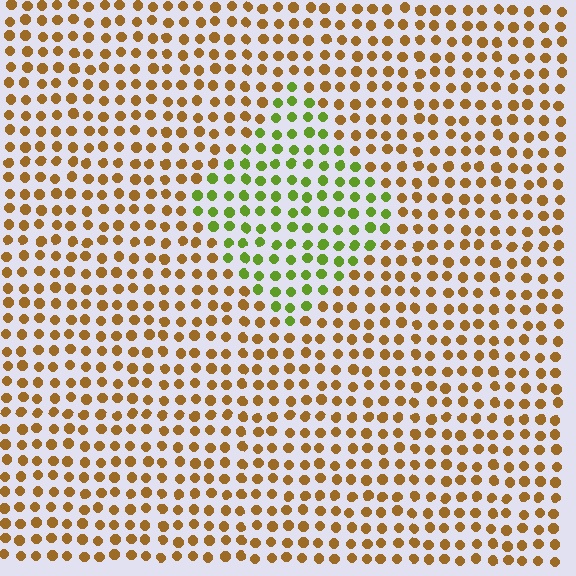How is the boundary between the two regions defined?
The boundary is defined purely by a slight shift in hue (about 57 degrees). Spacing, size, and orientation are identical on both sides.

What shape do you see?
I see a diamond.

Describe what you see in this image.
The image is filled with small brown elements in a uniform arrangement. A diamond-shaped region is visible where the elements are tinted to a slightly different hue, forming a subtle color boundary.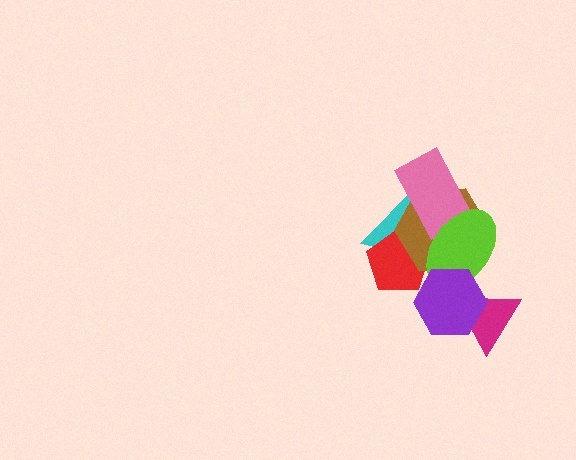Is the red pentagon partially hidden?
Yes, it is partially covered by another shape.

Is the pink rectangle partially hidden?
Yes, it is partially covered by another shape.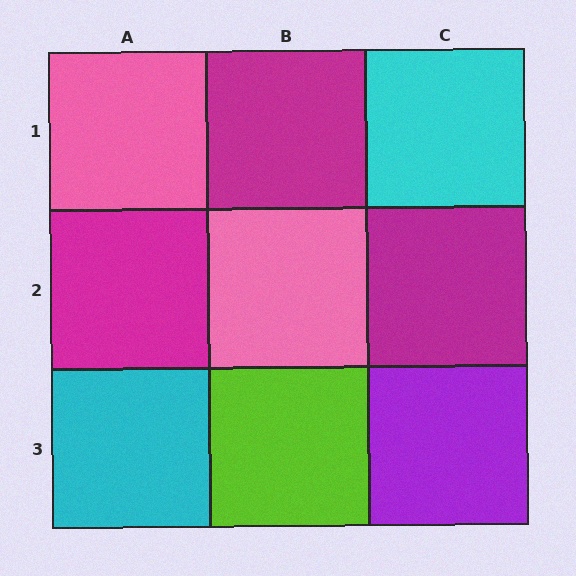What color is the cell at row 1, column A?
Pink.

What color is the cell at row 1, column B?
Magenta.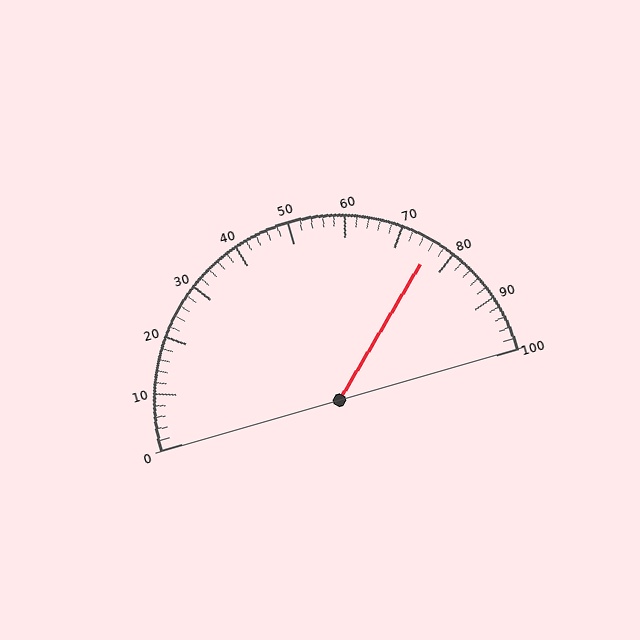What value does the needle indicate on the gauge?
The needle indicates approximately 76.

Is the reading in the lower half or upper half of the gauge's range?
The reading is in the upper half of the range (0 to 100).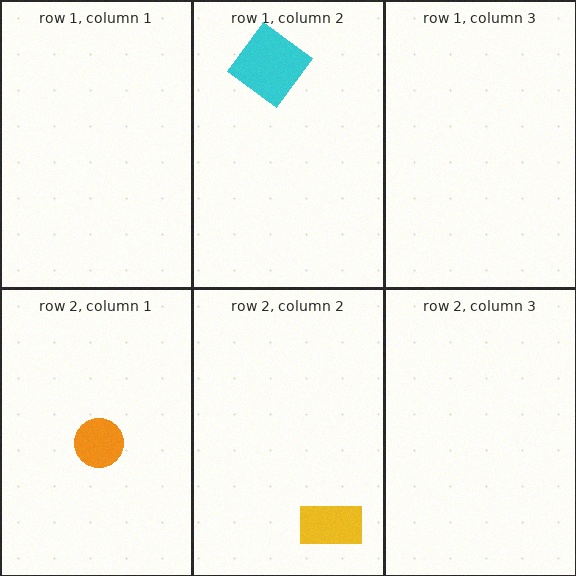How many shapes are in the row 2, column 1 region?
1.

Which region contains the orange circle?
The row 2, column 1 region.